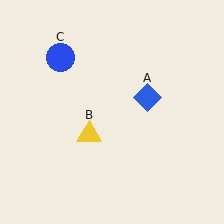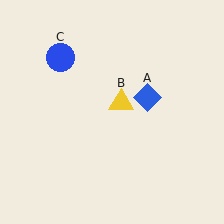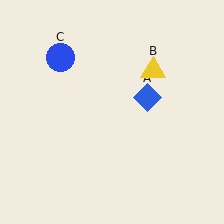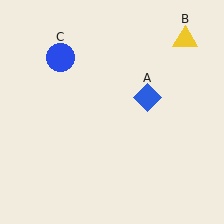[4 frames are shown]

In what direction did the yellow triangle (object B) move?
The yellow triangle (object B) moved up and to the right.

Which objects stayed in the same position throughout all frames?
Blue diamond (object A) and blue circle (object C) remained stationary.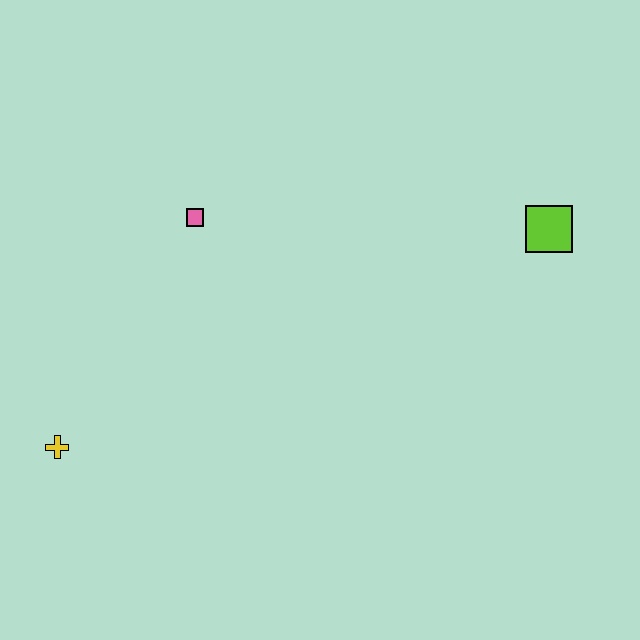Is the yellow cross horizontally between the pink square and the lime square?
No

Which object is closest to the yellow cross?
The pink square is closest to the yellow cross.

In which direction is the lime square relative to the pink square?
The lime square is to the right of the pink square.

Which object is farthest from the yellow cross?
The lime square is farthest from the yellow cross.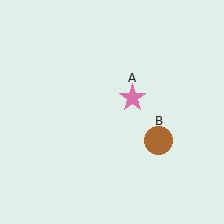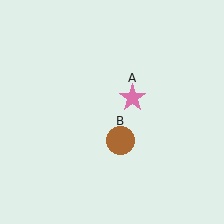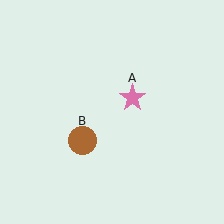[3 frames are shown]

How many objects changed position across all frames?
1 object changed position: brown circle (object B).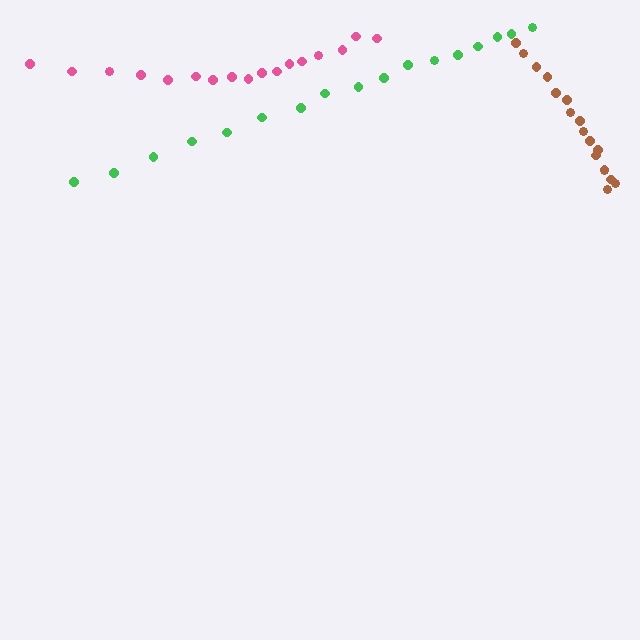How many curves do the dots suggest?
There are 3 distinct paths.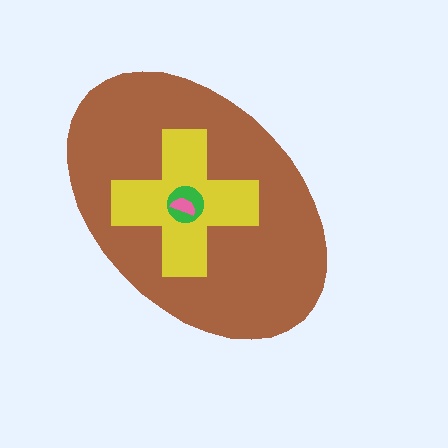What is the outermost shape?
The brown ellipse.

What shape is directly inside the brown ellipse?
The yellow cross.